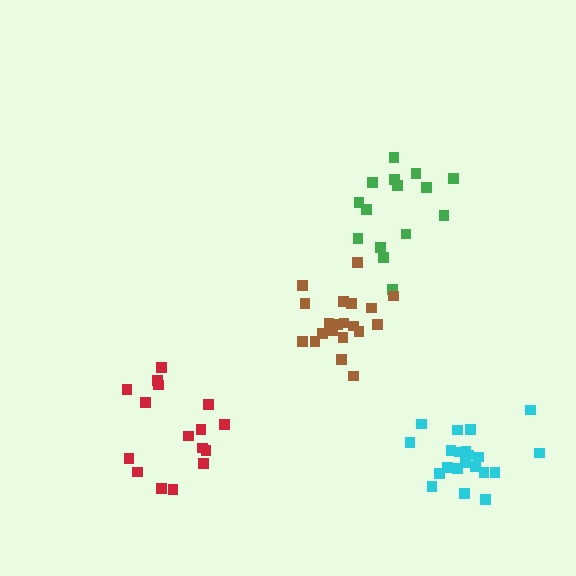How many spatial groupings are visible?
There are 4 spatial groupings.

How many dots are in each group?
Group 1: 16 dots, Group 2: 21 dots, Group 3: 15 dots, Group 4: 20 dots (72 total).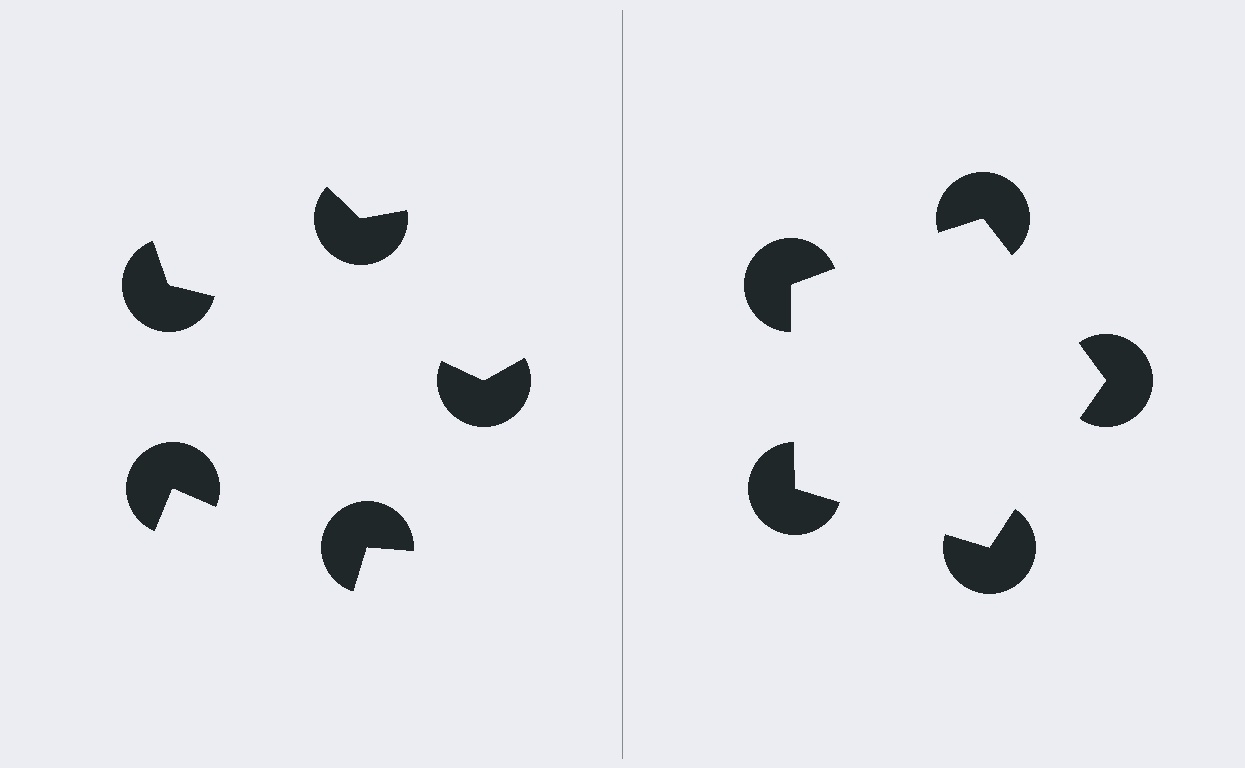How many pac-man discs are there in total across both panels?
10 — 5 on each side.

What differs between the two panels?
The pac-man discs are positioned identically on both sides; only the wedge orientations differ. On the right they align to a pentagon; on the left they are misaligned.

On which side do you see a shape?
An illusory pentagon appears on the right side. On the left side the wedge cuts are rotated, so no coherent shape forms.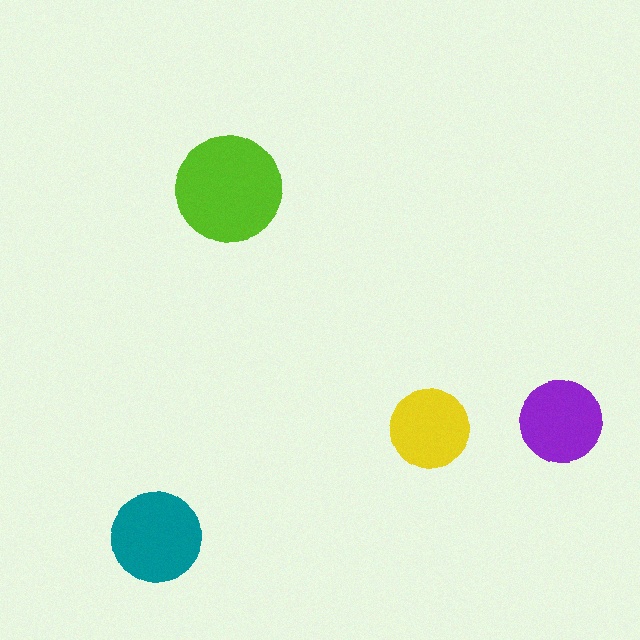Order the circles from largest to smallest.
the lime one, the teal one, the purple one, the yellow one.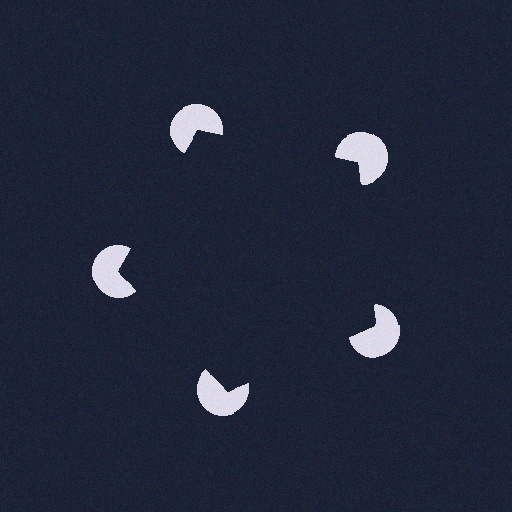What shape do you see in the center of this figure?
An illusory pentagon — its edges are inferred from the aligned wedge cuts in the pac-man discs, not physically drawn.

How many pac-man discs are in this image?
There are 5 — one at each vertex of the illusory pentagon.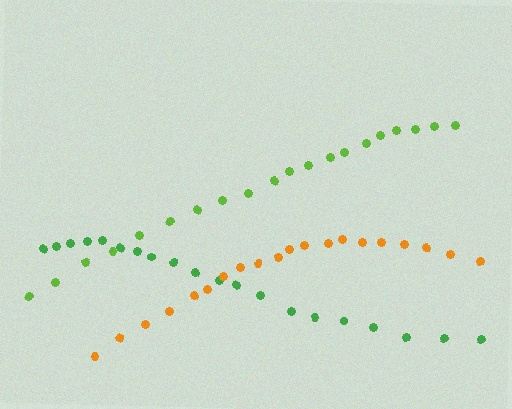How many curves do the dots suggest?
There are 3 distinct paths.